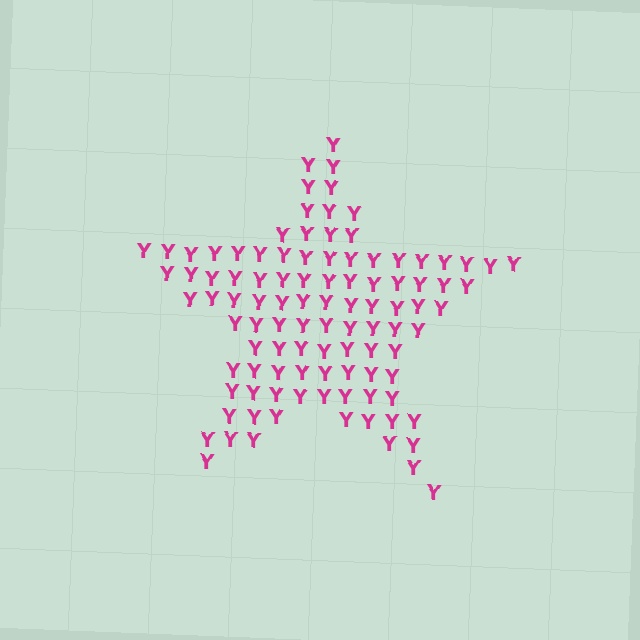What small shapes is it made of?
It is made of small letter Y's.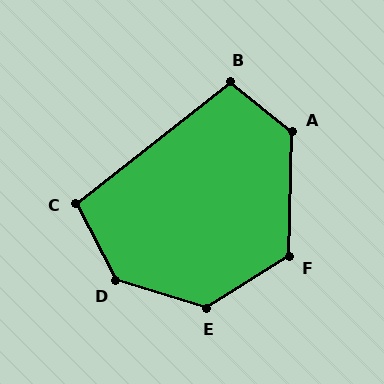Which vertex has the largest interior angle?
D, at approximately 134 degrees.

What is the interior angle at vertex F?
Approximately 123 degrees (obtuse).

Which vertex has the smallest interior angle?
C, at approximately 101 degrees.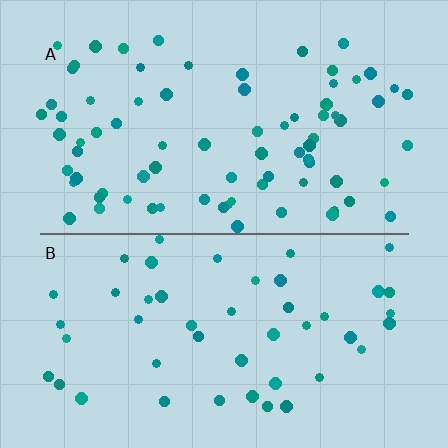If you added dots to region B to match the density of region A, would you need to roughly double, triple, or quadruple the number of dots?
Approximately double.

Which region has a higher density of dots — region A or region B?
A (the top).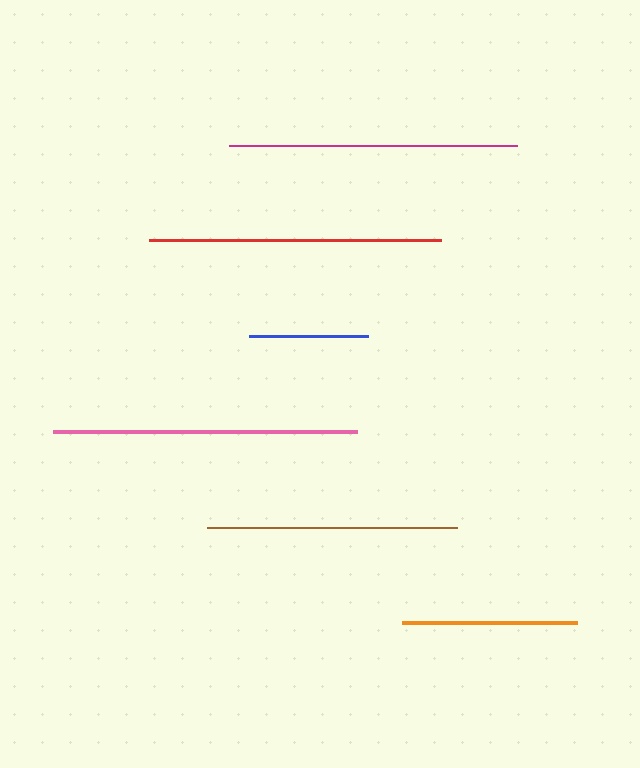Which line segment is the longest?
The pink line is the longest at approximately 303 pixels.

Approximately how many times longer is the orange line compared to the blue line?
The orange line is approximately 1.5 times the length of the blue line.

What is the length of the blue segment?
The blue segment is approximately 120 pixels long.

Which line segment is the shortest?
The blue line is the shortest at approximately 120 pixels.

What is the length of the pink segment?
The pink segment is approximately 303 pixels long.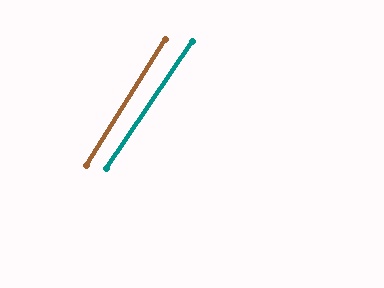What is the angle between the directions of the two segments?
Approximately 2 degrees.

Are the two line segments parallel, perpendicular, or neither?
Parallel — their directions differ by only 1.9°.